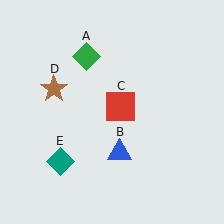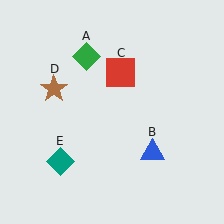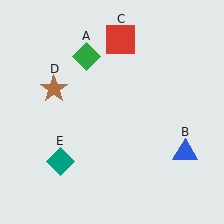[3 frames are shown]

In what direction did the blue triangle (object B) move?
The blue triangle (object B) moved right.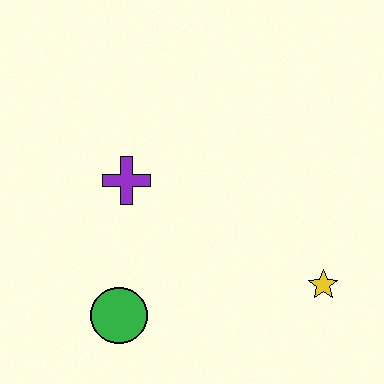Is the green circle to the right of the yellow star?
No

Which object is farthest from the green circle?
The yellow star is farthest from the green circle.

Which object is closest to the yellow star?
The green circle is closest to the yellow star.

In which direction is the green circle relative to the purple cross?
The green circle is below the purple cross.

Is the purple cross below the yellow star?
No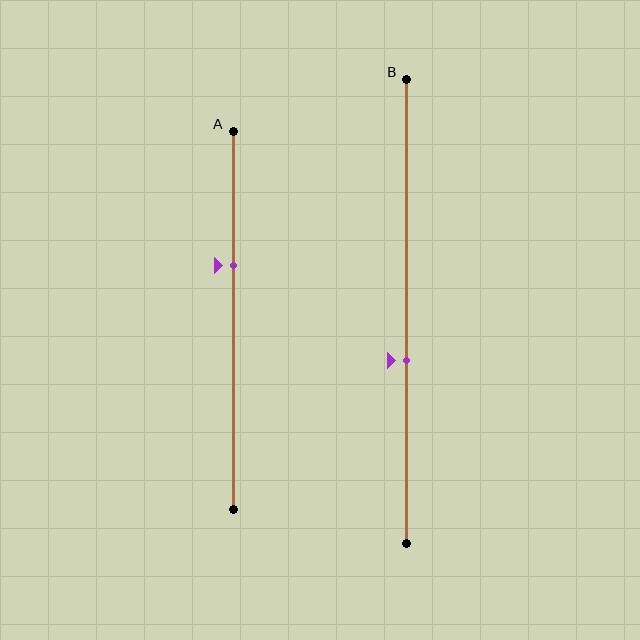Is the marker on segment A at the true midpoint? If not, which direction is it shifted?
No, the marker on segment A is shifted upward by about 15% of the segment length.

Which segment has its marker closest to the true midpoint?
Segment B has its marker closest to the true midpoint.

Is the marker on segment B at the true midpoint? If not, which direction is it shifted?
No, the marker on segment B is shifted downward by about 11% of the segment length.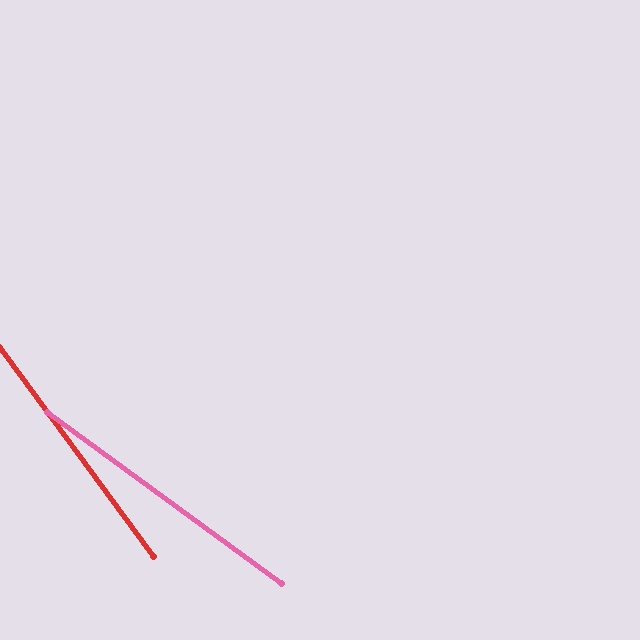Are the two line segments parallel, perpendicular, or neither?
Neither parallel nor perpendicular — they differ by about 18°.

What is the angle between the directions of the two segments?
Approximately 18 degrees.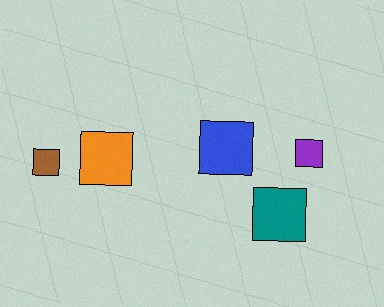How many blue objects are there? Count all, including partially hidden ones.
There is 1 blue object.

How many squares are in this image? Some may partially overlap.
There are 5 squares.